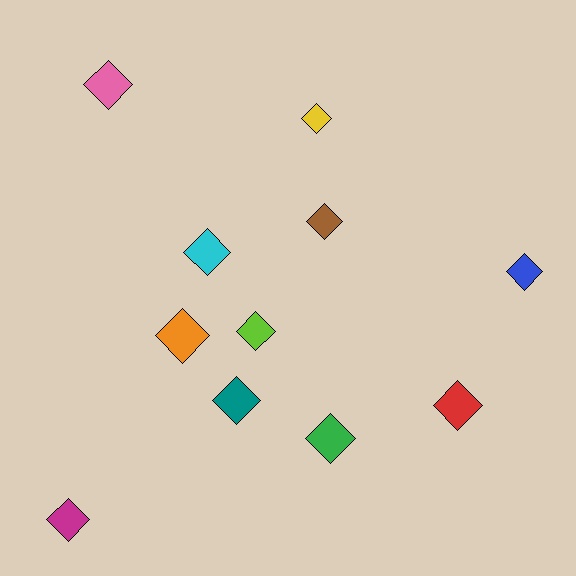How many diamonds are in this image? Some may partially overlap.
There are 11 diamonds.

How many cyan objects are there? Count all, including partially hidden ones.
There is 1 cyan object.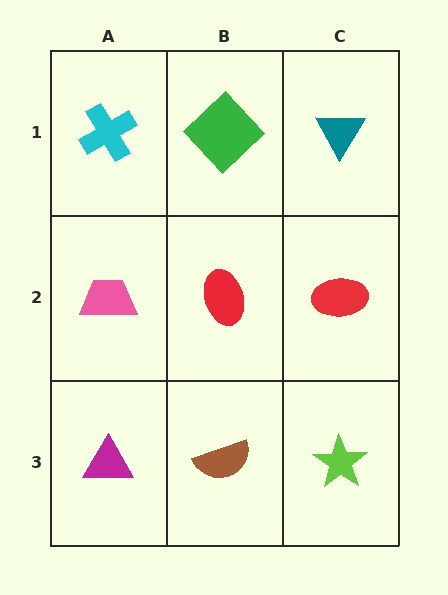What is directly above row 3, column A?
A pink trapezoid.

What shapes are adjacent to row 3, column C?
A red ellipse (row 2, column C), a brown semicircle (row 3, column B).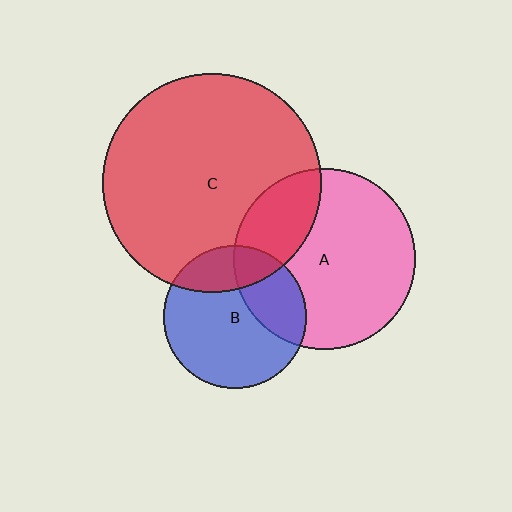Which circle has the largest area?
Circle C (red).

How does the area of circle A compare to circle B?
Approximately 1.6 times.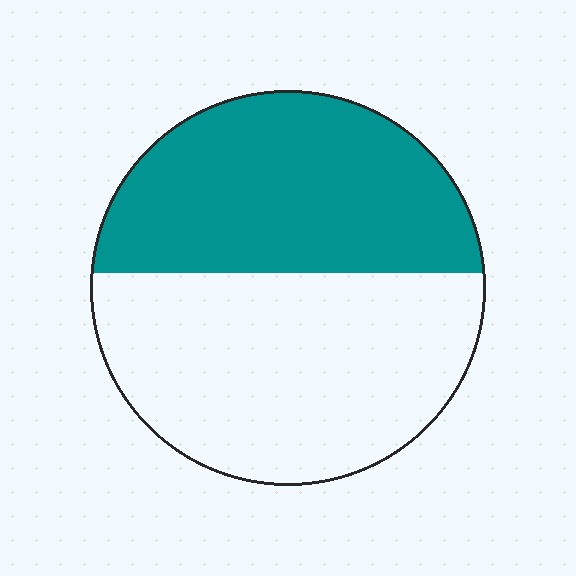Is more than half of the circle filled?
No.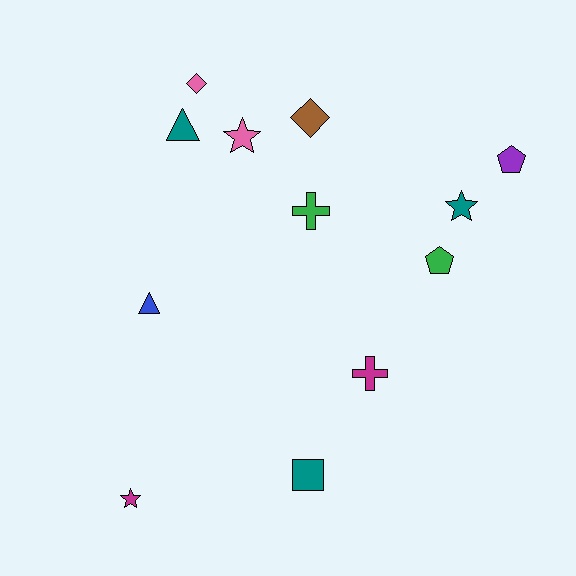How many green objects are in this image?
There are 2 green objects.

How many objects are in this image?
There are 12 objects.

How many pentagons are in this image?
There are 2 pentagons.